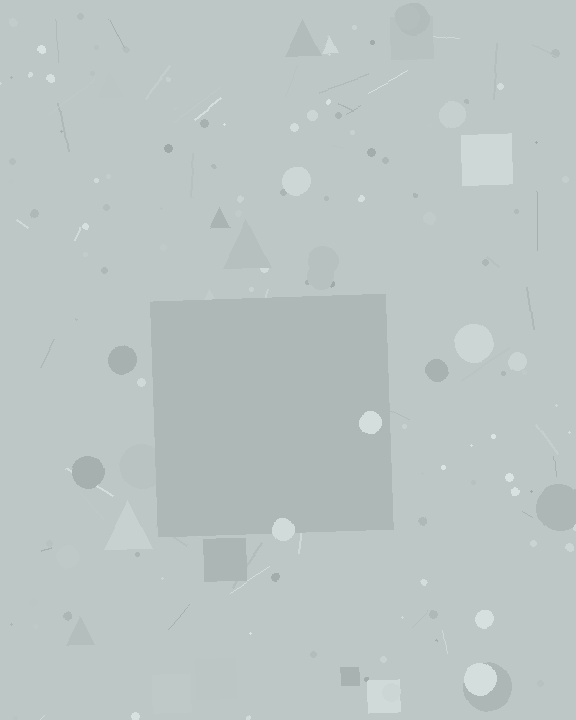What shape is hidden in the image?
A square is hidden in the image.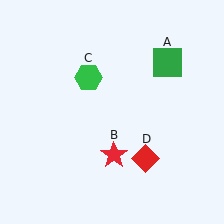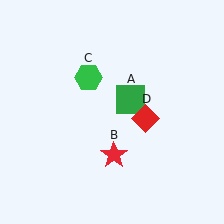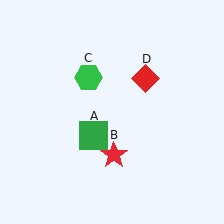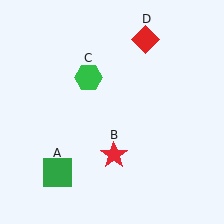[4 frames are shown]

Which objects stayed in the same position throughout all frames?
Red star (object B) and green hexagon (object C) remained stationary.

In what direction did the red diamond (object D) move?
The red diamond (object D) moved up.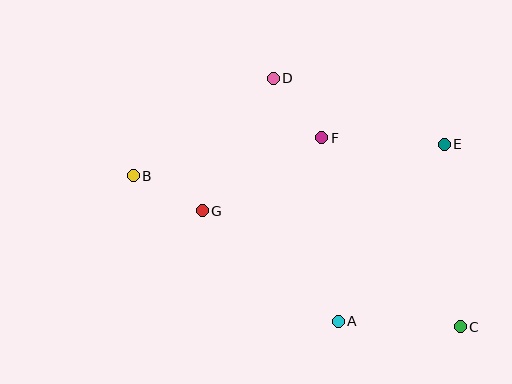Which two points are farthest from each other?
Points B and C are farthest from each other.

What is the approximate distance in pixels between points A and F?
The distance between A and F is approximately 184 pixels.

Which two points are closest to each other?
Points D and F are closest to each other.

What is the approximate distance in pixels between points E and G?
The distance between E and G is approximately 251 pixels.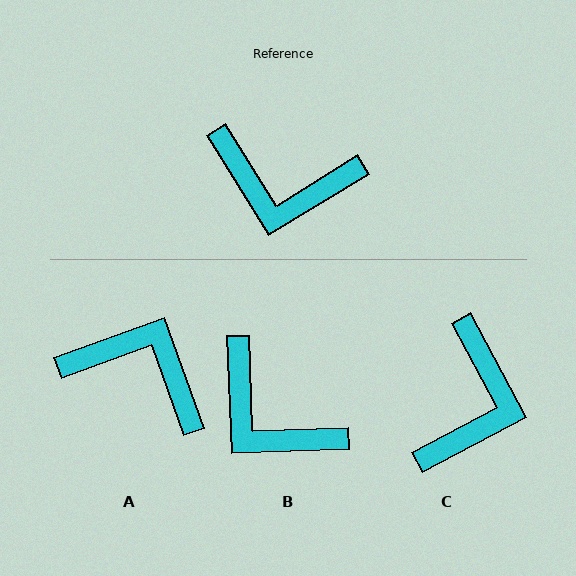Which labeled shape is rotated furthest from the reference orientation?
A, about 168 degrees away.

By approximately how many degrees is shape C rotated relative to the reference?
Approximately 86 degrees counter-clockwise.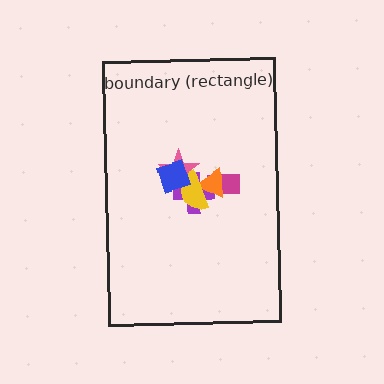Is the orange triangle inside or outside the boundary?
Inside.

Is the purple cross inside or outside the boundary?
Inside.